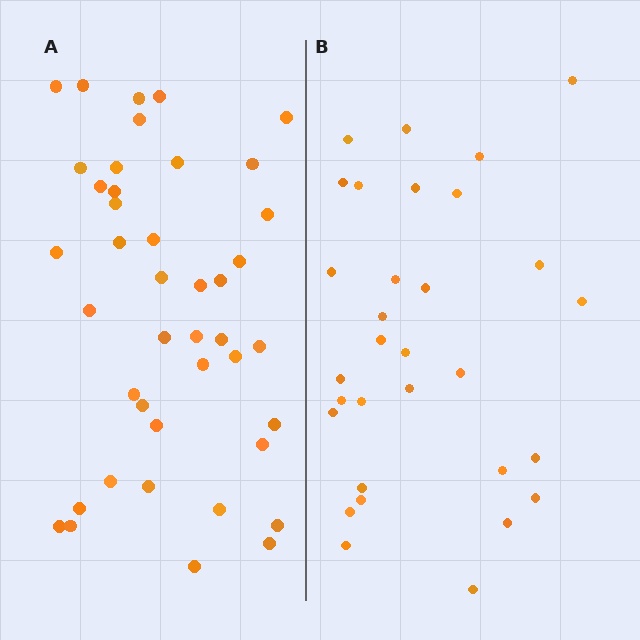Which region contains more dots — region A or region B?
Region A (the left region) has more dots.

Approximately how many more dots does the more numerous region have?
Region A has roughly 12 or so more dots than region B.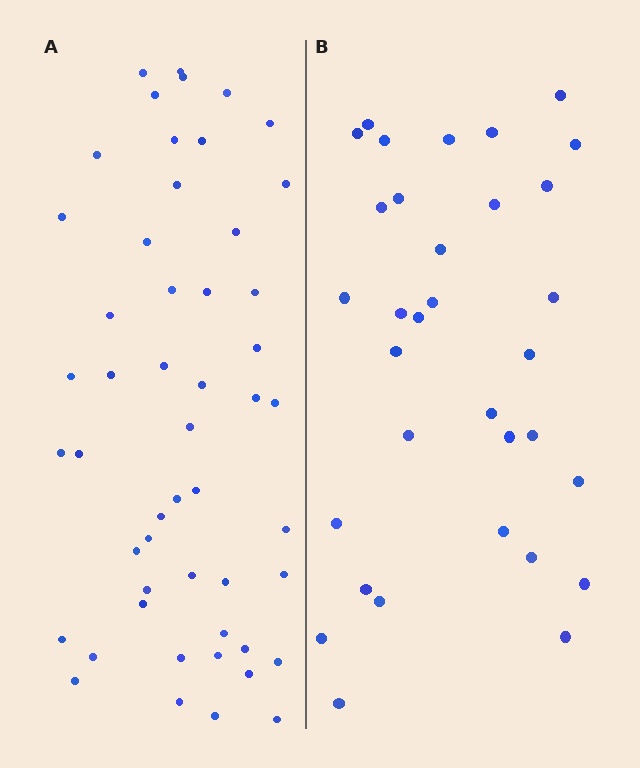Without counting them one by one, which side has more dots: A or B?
Region A (the left region) has more dots.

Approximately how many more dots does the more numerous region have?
Region A has approximately 20 more dots than region B.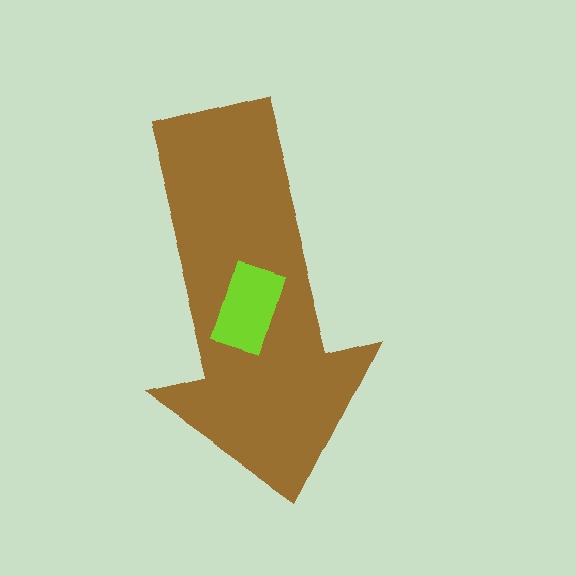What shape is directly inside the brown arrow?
The lime rectangle.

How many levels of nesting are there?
2.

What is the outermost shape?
The brown arrow.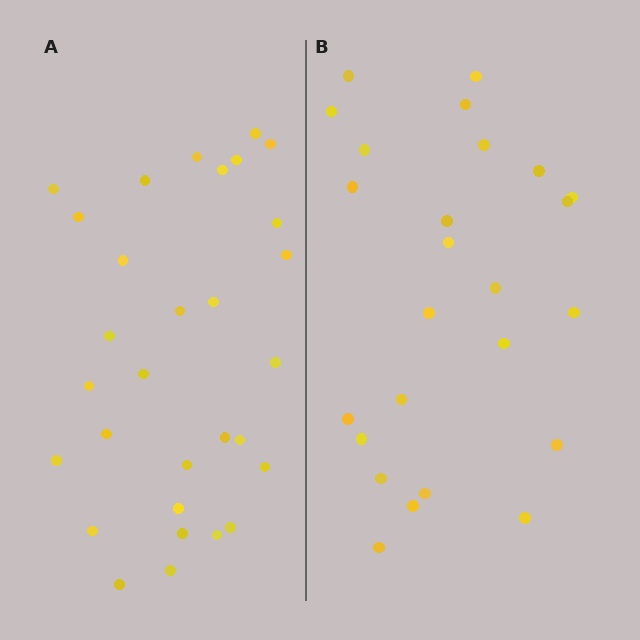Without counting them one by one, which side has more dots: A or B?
Region A (the left region) has more dots.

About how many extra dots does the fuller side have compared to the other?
Region A has about 5 more dots than region B.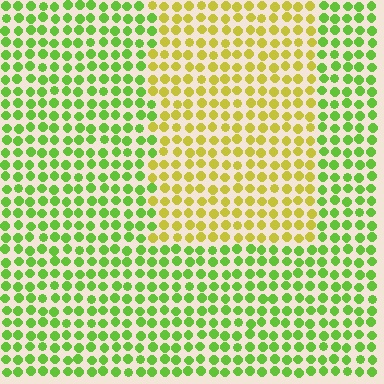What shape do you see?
I see a rectangle.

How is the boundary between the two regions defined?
The boundary is defined purely by a slight shift in hue (about 43 degrees). Spacing, size, and orientation are identical on both sides.